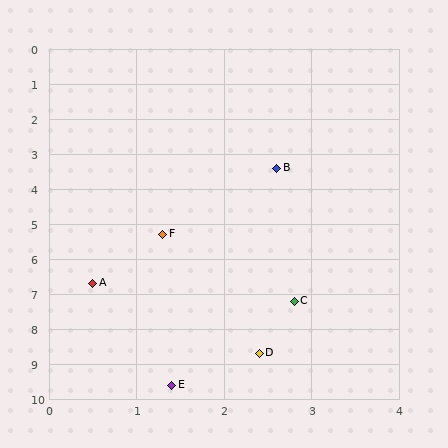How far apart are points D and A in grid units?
Points D and A are about 2.8 grid units apart.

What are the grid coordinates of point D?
Point D is at approximately (2.4, 8.7).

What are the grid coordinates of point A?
Point A is at approximately (0.5, 6.7).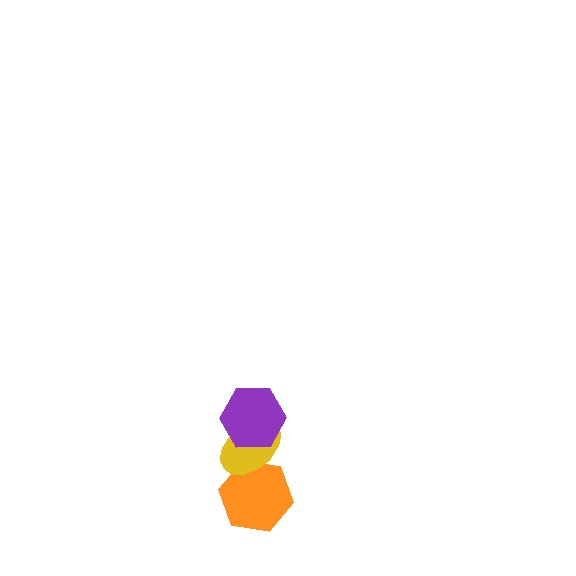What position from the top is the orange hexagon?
The orange hexagon is 3rd from the top.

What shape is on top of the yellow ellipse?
The purple hexagon is on top of the yellow ellipse.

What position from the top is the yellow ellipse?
The yellow ellipse is 2nd from the top.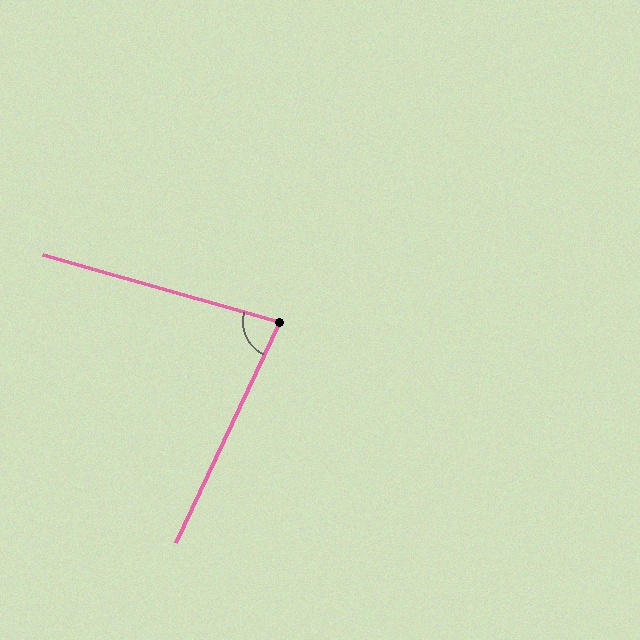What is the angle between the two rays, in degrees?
Approximately 81 degrees.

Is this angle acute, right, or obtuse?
It is acute.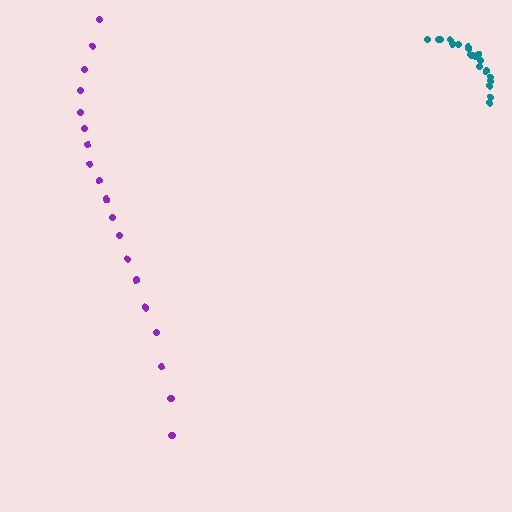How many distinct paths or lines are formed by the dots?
There are 2 distinct paths.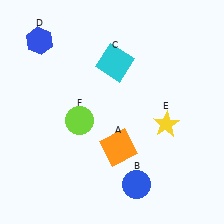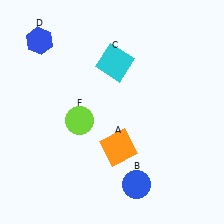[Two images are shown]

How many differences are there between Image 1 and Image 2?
There is 1 difference between the two images.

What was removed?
The yellow star (E) was removed in Image 2.